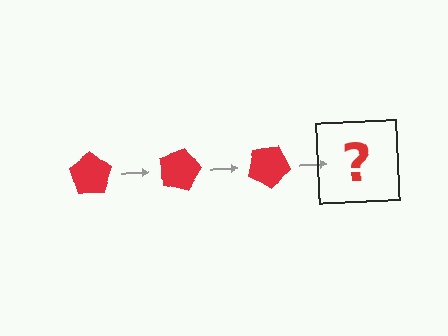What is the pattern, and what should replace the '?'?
The pattern is that the pentagon rotates 15 degrees each step. The '?' should be a red pentagon rotated 45 degrees.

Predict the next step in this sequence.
The next step is a red pentagon rotated 45 degrees.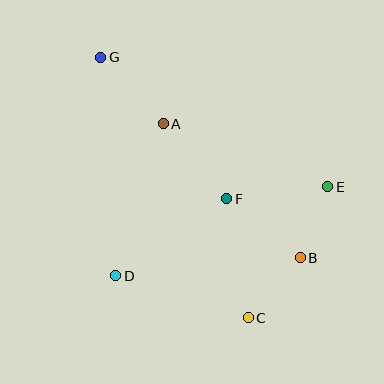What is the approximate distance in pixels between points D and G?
The distance between D and G is approximately 219 pixels.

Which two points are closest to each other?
Points B and E are closest to each other.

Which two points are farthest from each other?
Points C and G are farthest from each other.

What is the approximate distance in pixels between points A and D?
The distance between A and D is approximately 159 pixels.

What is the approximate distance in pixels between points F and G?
The distance between F and G is approximately 190 pixels.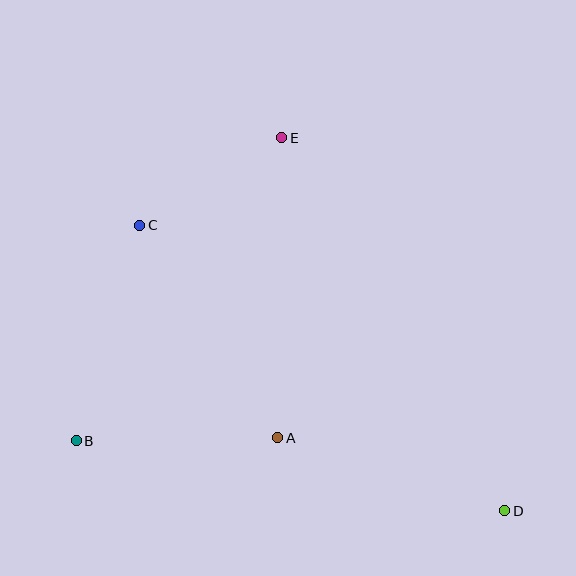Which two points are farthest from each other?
Points C and D are farthest from each other.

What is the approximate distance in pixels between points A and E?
The distance between A and E is approximately 300 pixels.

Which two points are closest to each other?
Points C and E are closest to each other.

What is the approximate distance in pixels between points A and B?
The distance between A and B is approximately 201 pixels.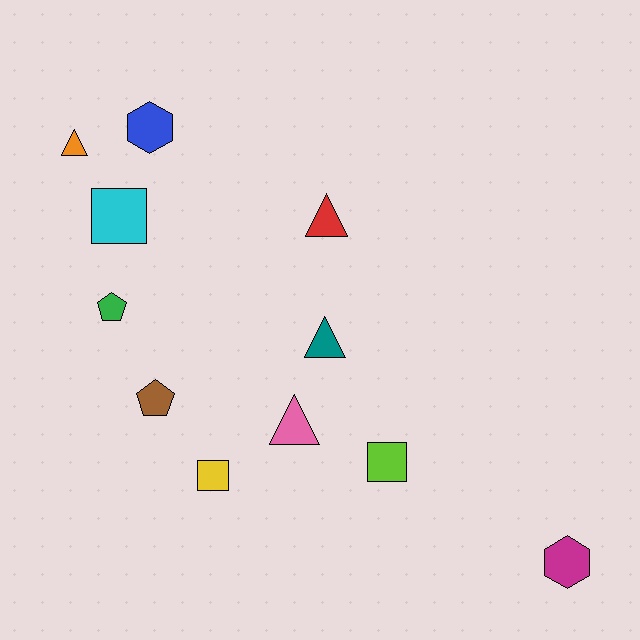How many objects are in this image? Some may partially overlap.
There are 11 objects.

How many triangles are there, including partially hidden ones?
There are 4 triangles.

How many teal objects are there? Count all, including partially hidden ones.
There is 1 teal object.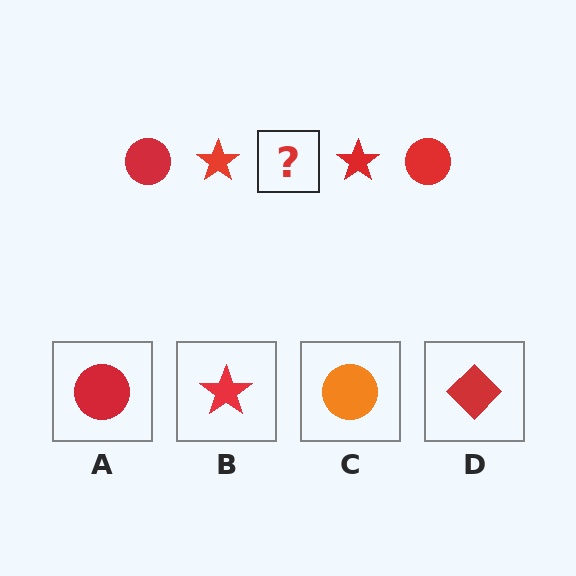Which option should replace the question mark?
Option A.